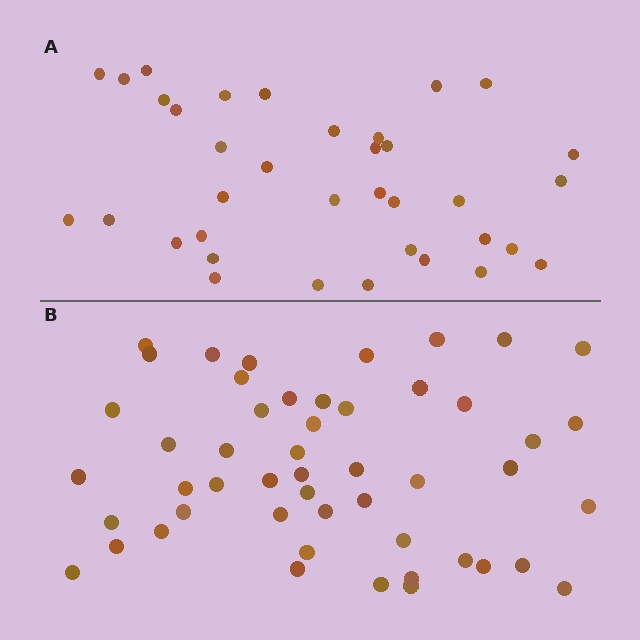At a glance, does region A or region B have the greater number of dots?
Region B (the bottom region) has more dots.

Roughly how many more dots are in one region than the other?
Region B has approximately 15 more dots than region A.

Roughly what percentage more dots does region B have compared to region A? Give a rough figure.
About 40% more.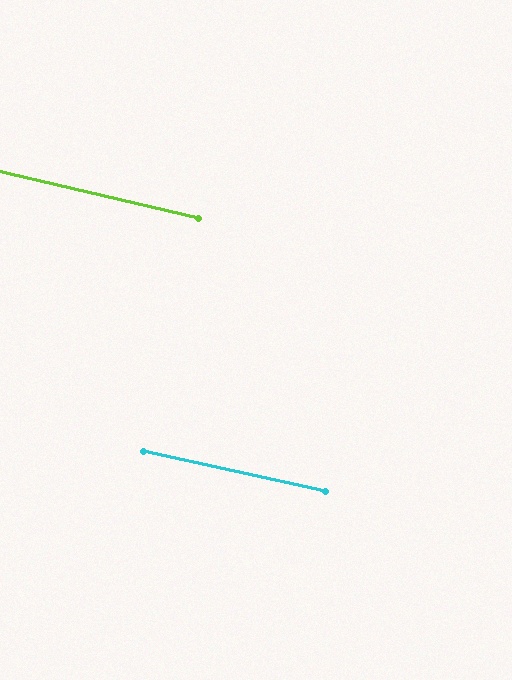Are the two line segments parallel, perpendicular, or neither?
Parallel — their directions differ by only 0.6°.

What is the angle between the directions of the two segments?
Approximately 1 degree.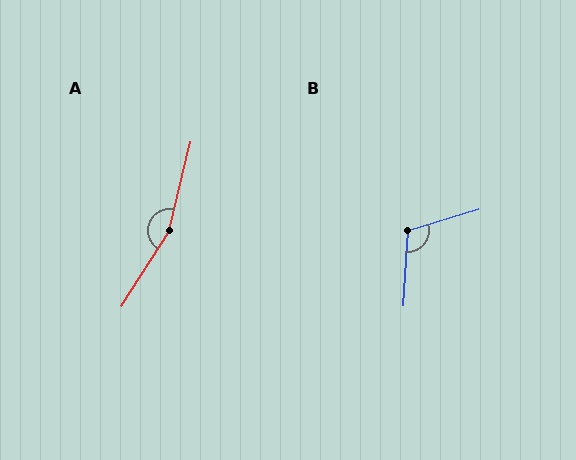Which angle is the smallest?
B, at approximately 110 degrees.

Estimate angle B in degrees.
Approximately 110 degrees.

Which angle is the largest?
A, at approximately 161 degrees.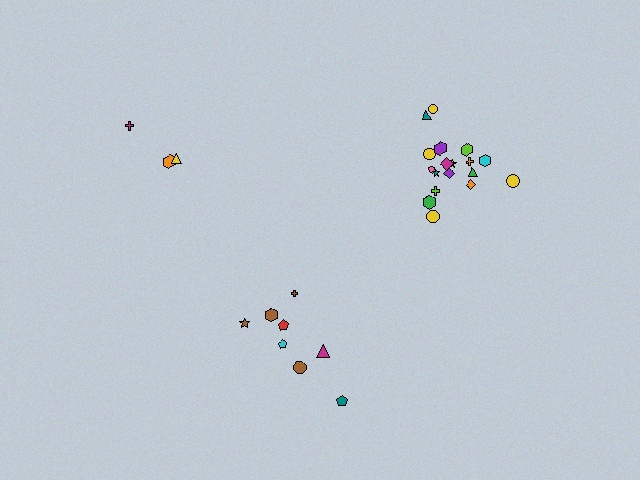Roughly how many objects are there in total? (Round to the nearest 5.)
Roughly 30 objects in total.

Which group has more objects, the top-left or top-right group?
The top-right group.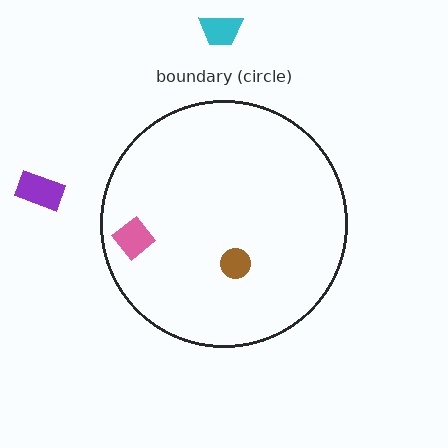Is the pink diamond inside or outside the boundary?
Inside.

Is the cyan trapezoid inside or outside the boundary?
Outside.